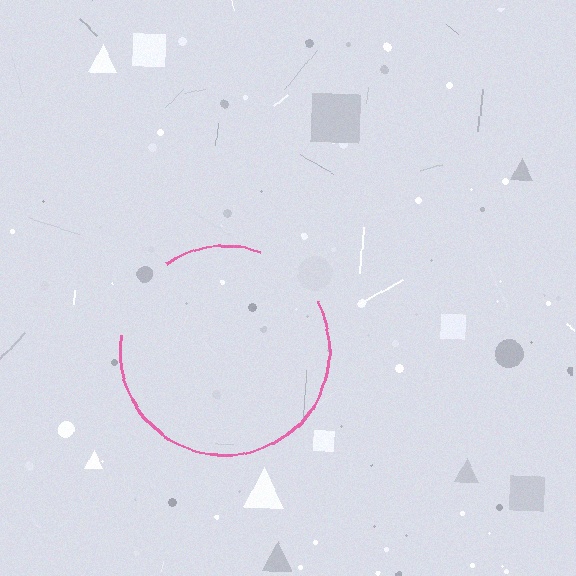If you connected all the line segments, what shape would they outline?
They would outline a circle.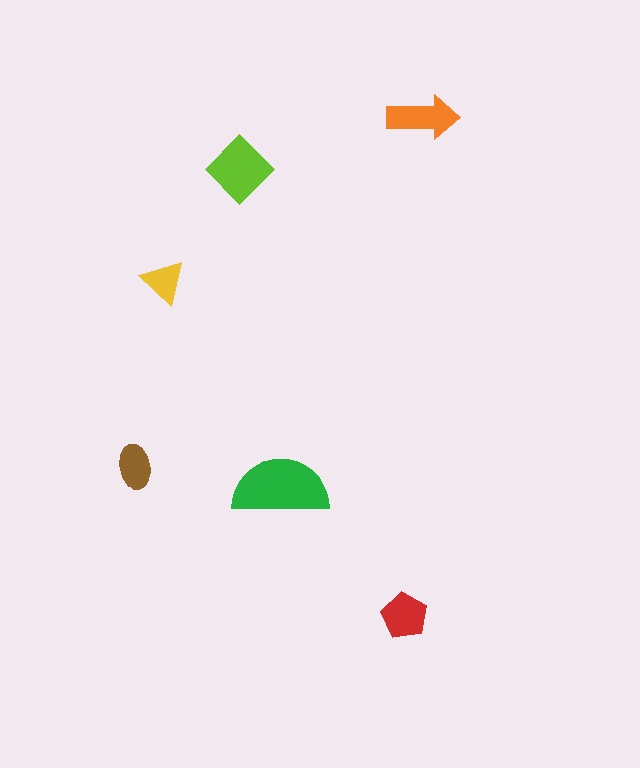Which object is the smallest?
The yellow triangle.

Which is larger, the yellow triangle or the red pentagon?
The red pentagon.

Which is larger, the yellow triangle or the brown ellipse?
The brown ellipse.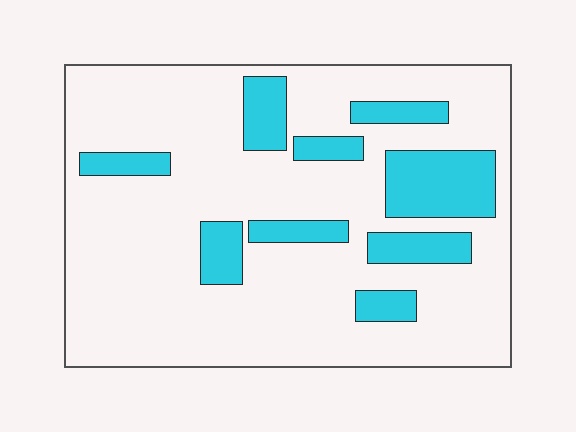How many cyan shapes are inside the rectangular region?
9.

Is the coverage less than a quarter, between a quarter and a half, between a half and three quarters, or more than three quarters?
Less than a quarter.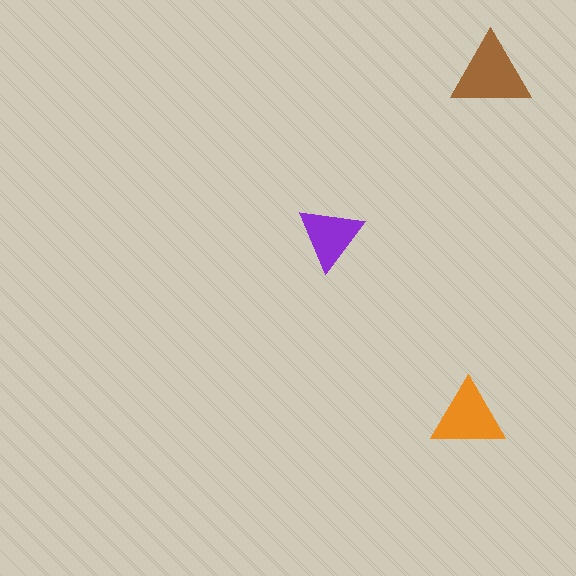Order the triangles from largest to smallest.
the brown one, the orange one, the purple one.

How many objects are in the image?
There are 3 objects in the image.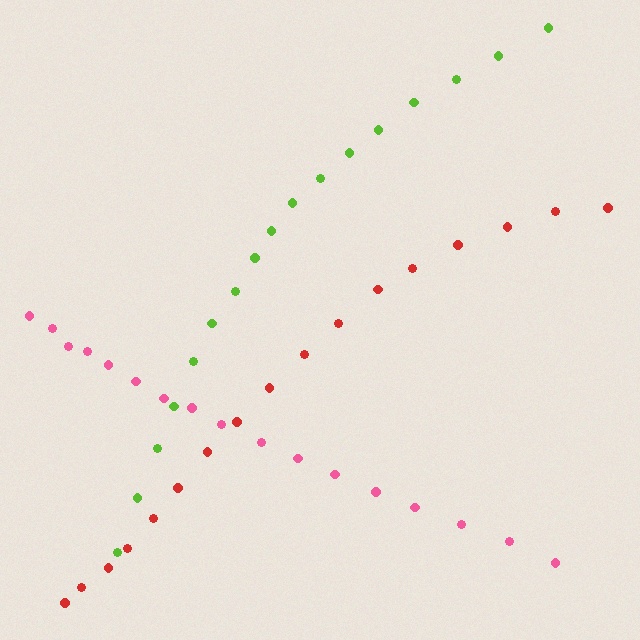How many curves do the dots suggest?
There are 3 distinct paths.